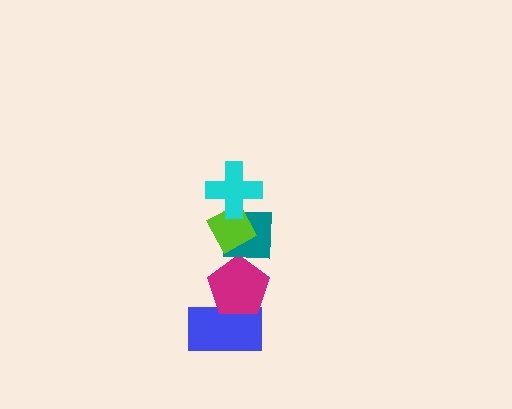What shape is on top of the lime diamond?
The cyan cross is on top of the lime diamond.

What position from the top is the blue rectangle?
The blue rectangle is 5th from the top.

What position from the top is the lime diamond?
The lime diamond is 2nd from the top.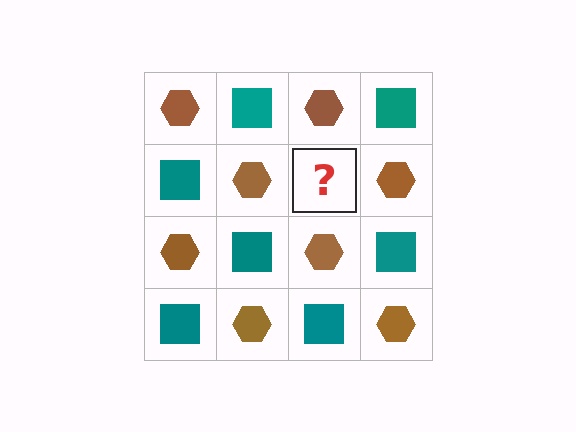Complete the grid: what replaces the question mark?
The question mark should be replaced with a teal square.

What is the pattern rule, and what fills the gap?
The rule is that it alternates brown hexagon and teal square in a checkerboard pattern. The gap should be filled with a teal square.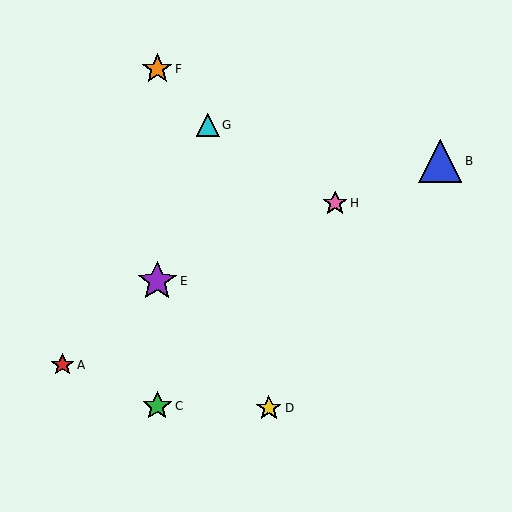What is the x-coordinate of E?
Object E is at x≈157.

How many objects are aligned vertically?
3 objects (C, E, F) are aligned vertically.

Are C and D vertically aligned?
No, C is at x≈157 and D is at x≈269.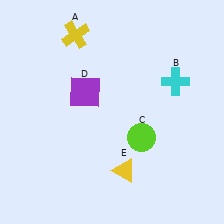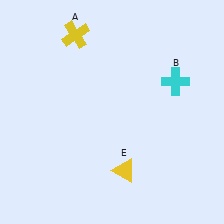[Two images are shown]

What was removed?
The purple square (D), the lime circle (C) were removed in Image 2.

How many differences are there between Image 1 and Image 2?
There are 2 differences between the two images.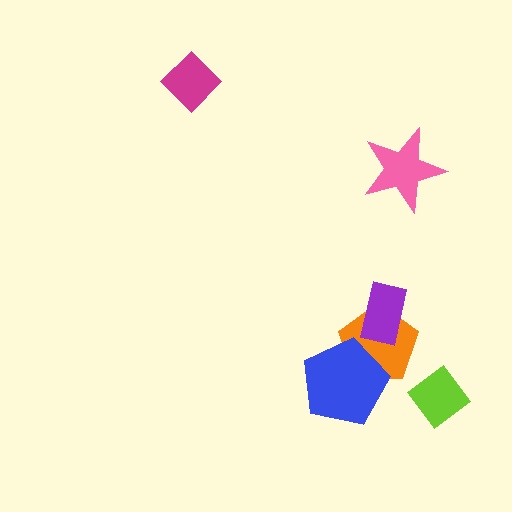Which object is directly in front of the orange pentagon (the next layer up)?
The purple rectangle is directly in front of the orange pentagon.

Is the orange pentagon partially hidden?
Yes, it is partially covered by another shape.